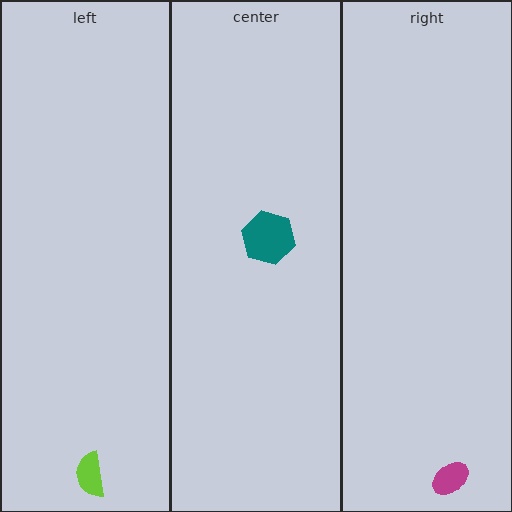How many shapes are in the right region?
1.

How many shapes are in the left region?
1.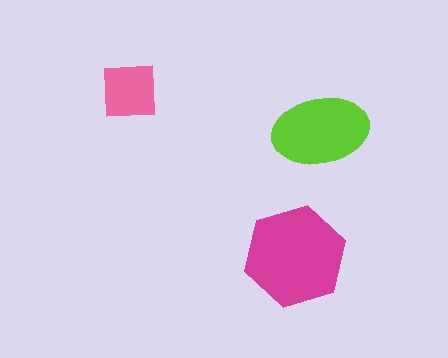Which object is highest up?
The pink square is topmost.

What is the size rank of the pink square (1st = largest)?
3rd.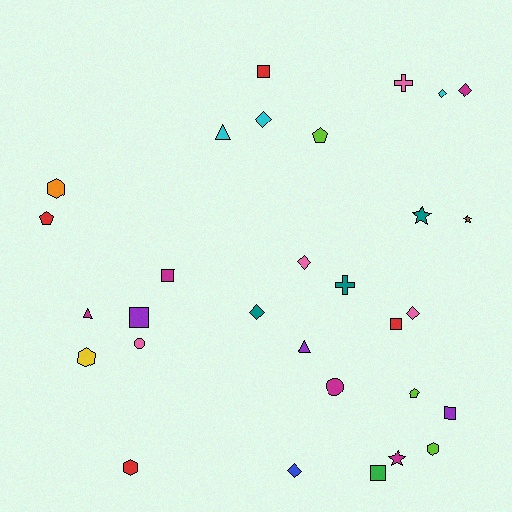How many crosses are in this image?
There are 2 crosses.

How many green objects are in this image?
There is 1 green object.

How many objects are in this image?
There are 30 objects.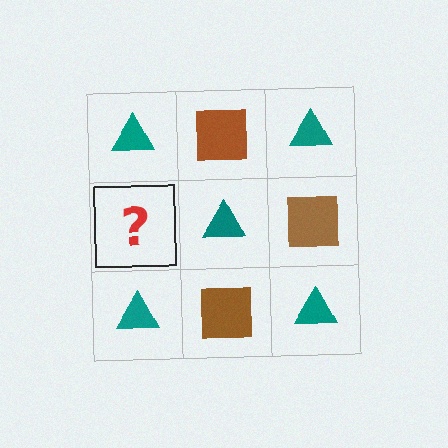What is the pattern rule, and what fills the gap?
The rule is that it alternates teal triangle and brown square in a checkerboard pattern. The gap should be filled with a brown square.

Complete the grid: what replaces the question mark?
The question mark should be replaced with a brown square.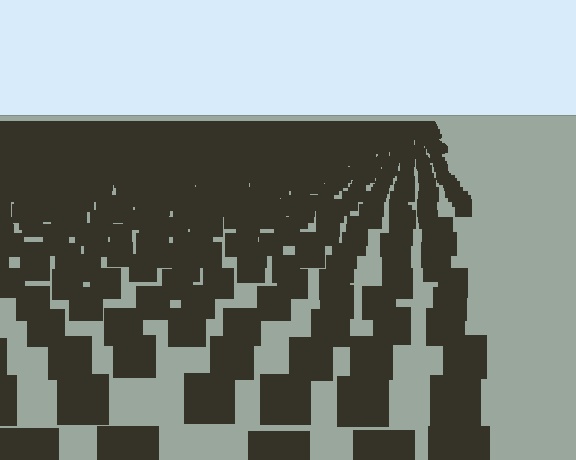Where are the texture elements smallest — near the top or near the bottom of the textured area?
Near the top.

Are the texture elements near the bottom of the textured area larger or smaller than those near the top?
Larger. Near the bottom, elements are closer to the viewer and appear at a bigger on-screen size.